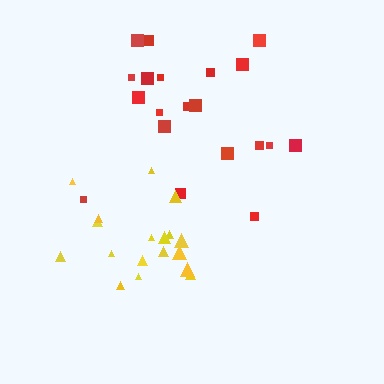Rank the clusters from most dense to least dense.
yellow, red.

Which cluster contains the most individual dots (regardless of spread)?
Red (20).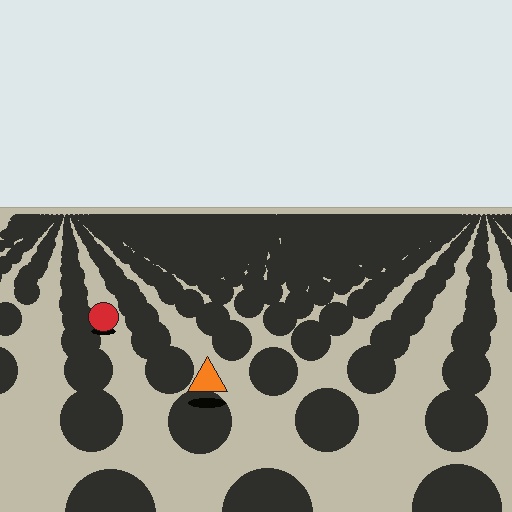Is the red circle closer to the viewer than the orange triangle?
No. The orange triangle is closer — you can tell from the texture gradient: the ground texture is coarser near it.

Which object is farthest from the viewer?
The red circle is farthest from the viewer. It appears smaller and the ground texture around it is denser.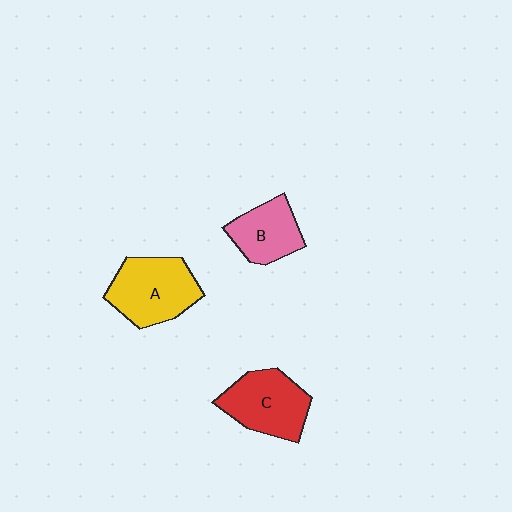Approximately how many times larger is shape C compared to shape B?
Approximately 1.3 times.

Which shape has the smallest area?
Shape B (pink).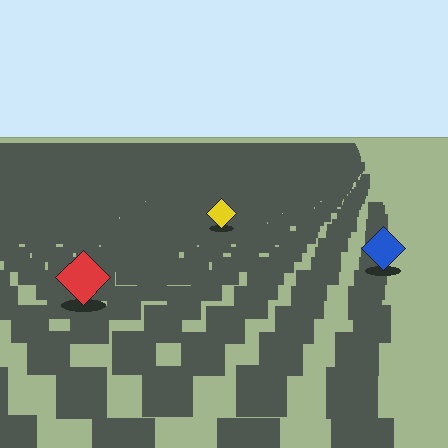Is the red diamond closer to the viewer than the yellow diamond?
Yes. The red diamond is closer — you can tell from the texture gradient: the ground texture is coarser near it.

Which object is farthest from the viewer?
The yellow diamond is farthest from the viewer. It appears smaller and the ground texture around it is denser.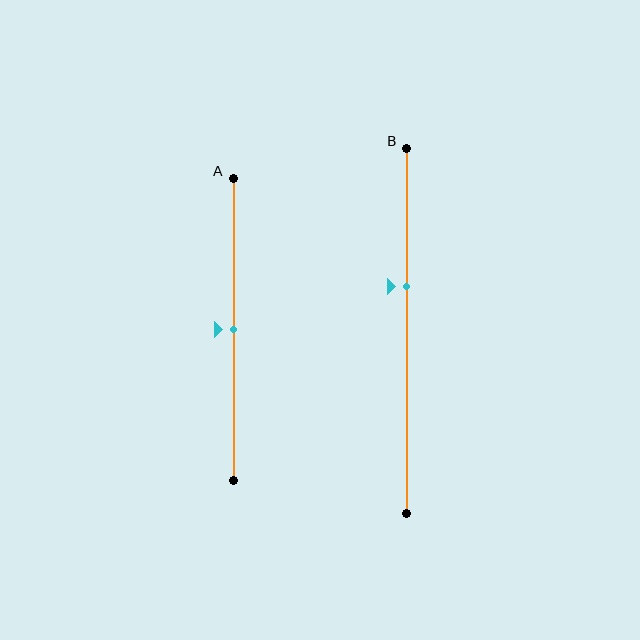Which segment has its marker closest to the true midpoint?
Segment A has its marker closest to the true midpoint.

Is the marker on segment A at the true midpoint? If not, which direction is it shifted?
Yes, the marker on segment A is at the true midpoint.